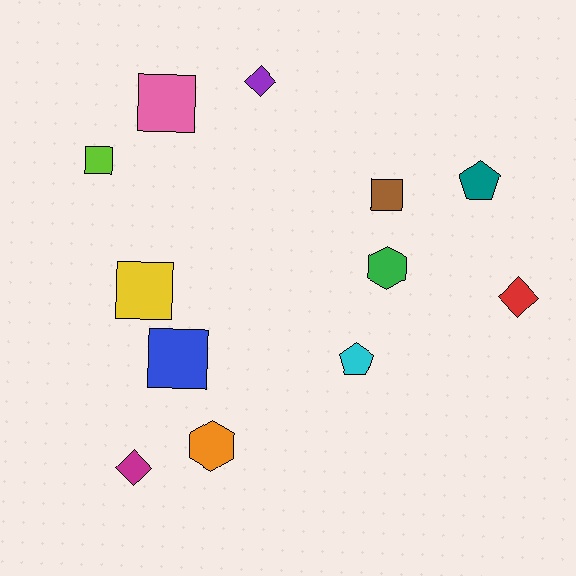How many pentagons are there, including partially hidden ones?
There are 2 pentagons.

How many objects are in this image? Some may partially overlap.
There are 12 objects.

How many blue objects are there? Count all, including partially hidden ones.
There is 1 blue object.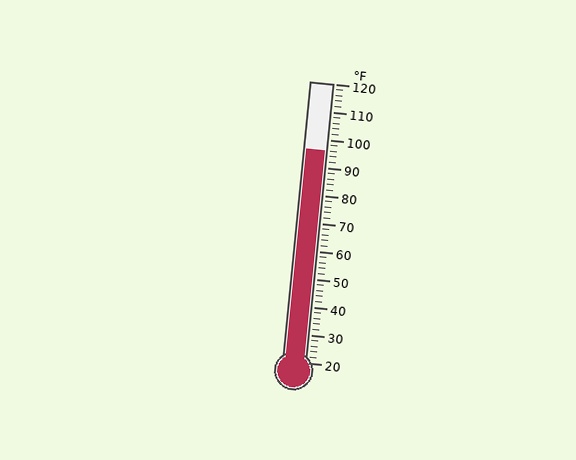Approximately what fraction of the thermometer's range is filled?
The thermometer is filled to approximately 75% of its range.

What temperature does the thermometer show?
The thermometer shows approximately 96°F.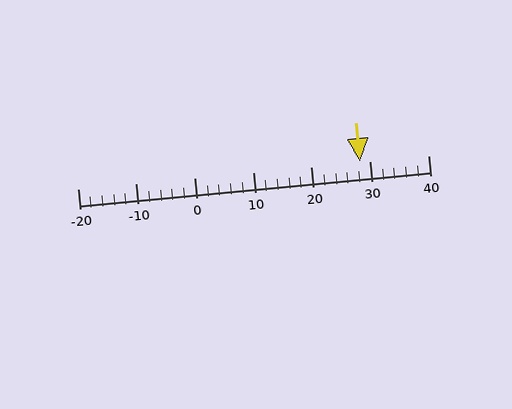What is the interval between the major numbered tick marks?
The major tick marks are spaced 10 units apart.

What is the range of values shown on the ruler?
The ruler shows values from -20 to 40.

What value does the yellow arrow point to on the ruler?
The yellow arrow points to approximately 28.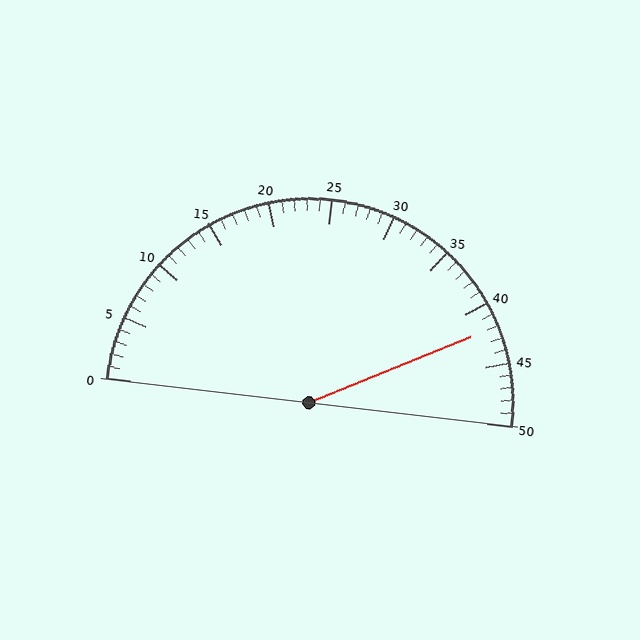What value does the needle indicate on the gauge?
The needle indicates approximately 42.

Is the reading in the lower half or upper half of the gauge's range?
The reading is in the upper half of the range (0 to 50).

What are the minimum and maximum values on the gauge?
The gauge ranges from 0 to 50.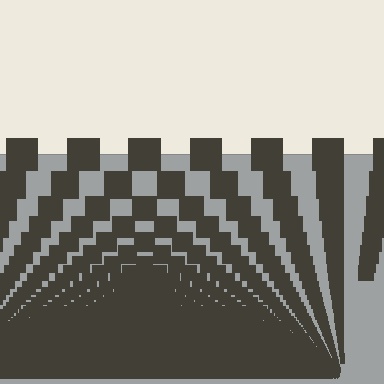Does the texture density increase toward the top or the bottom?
Density increases toward the bottom.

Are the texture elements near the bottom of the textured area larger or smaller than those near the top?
Smaller. The gradient is inverted — elements near the bottom are smaller and denser.